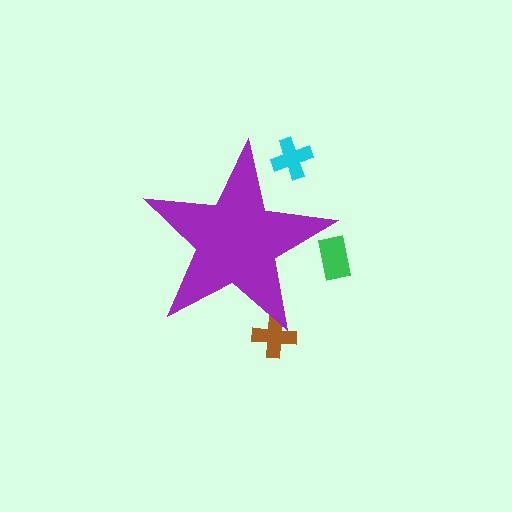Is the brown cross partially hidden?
Yes, the brown cross is partially hidden behind the purple star.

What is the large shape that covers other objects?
A purple star.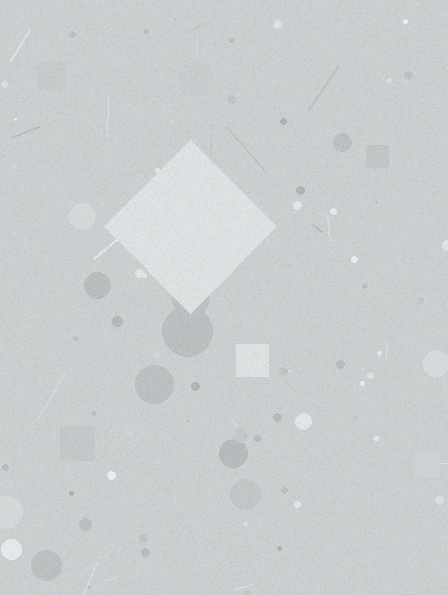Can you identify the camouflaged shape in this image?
The camouflaged shape is a diamond.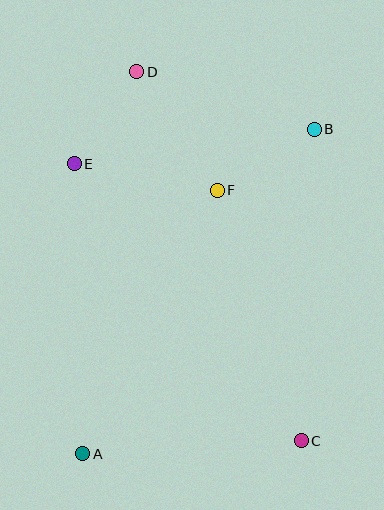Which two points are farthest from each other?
Points C and D are farthest from each other.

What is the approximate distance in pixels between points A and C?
The distance between A and C is approximately 219 pixels.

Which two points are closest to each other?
Points D and E are closest to each other.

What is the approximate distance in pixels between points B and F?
The distance between B and F is approximately 114 pixels.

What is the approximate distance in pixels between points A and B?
The distance between A and B is approximately 398 pixels.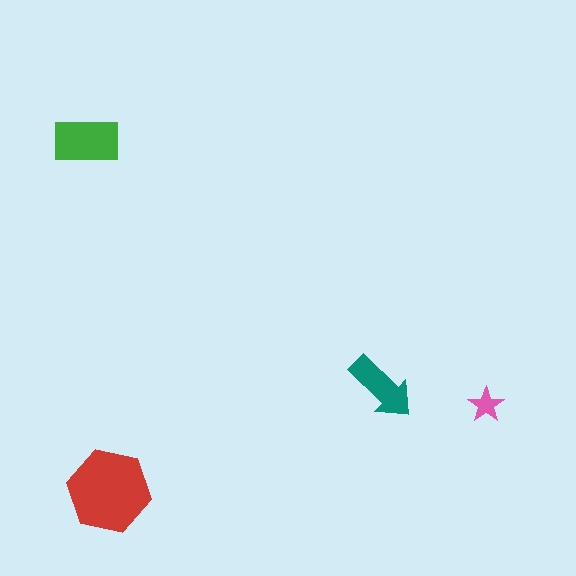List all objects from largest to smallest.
The red hexagon, the green rectangle, the teal arrow, the pink star.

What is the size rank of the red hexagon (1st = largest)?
1st.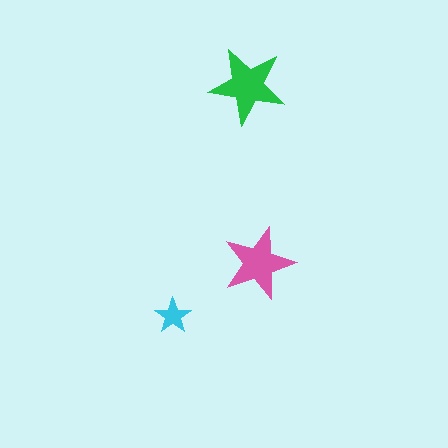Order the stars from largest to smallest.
the green one, the pink one, the cyan one.